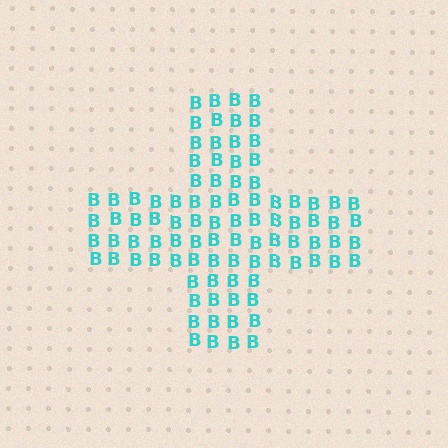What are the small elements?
The small elements are letter B's.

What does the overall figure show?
The overall figure shows a cross.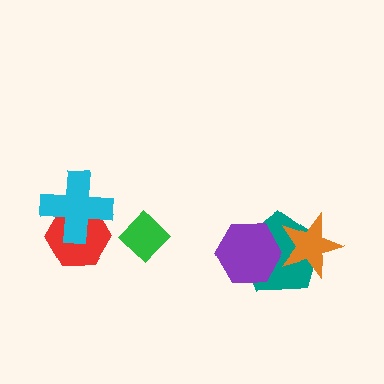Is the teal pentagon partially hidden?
Yes, it is partially covered by another shape.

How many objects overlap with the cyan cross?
1 object overlaps with the cyan cross.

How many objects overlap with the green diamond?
0 objects overlap with the green diamond.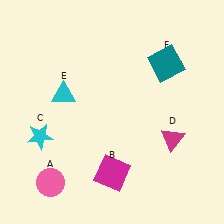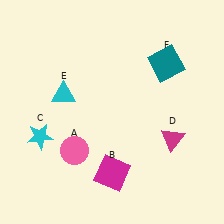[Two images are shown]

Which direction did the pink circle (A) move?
The pink circle (A) moved up.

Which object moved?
The pink circle (A) moved up.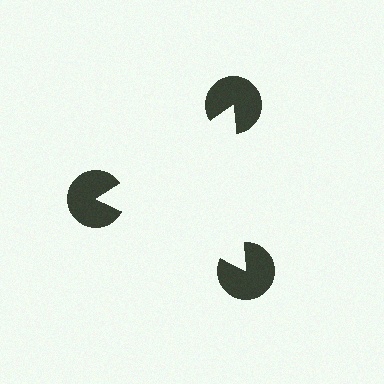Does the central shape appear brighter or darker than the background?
It typically appears slightly brighter than the background, even though no actual brightness change is drawn.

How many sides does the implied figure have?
3 sides.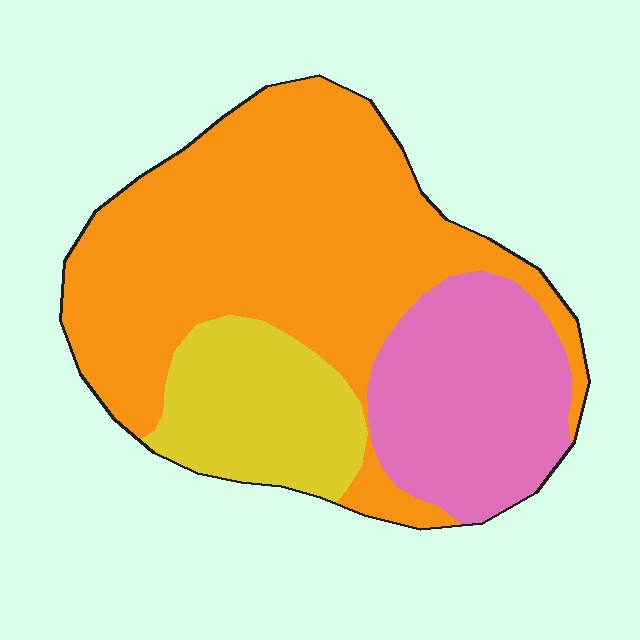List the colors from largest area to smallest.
From largest to smallest: orange, pink, yellow.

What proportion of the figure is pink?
Pink takes up less than a quarter of the figure.